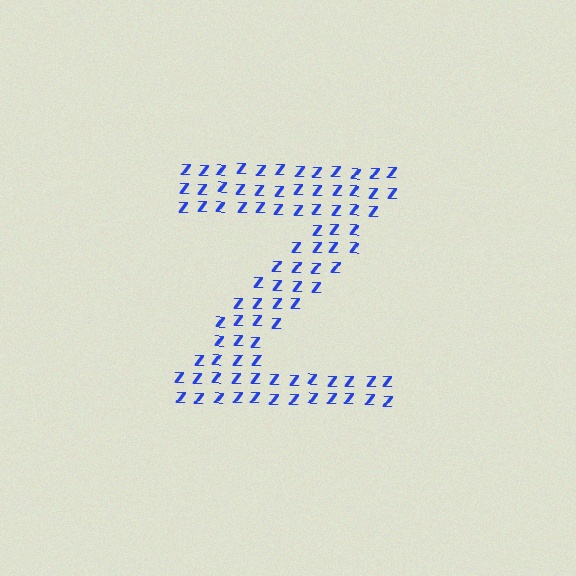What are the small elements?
The small elements are letter Z's.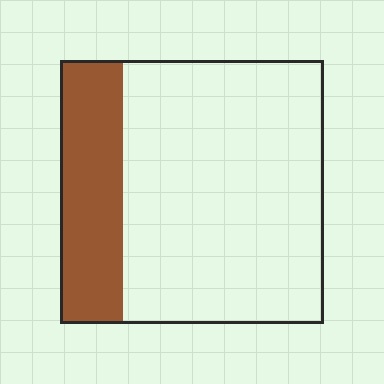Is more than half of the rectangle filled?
No.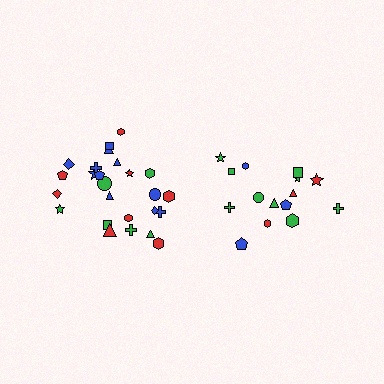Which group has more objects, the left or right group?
The left group.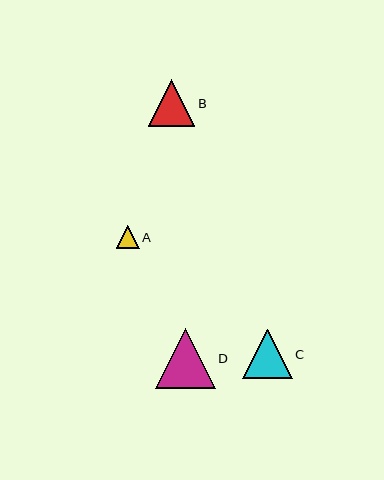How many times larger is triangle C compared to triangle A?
Triangle C is approximately 2.1 times the size of triangle A.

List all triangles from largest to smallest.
From largest to smallest: D, C, B, A.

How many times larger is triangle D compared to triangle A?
Triangle D is approximately 2.6 times the size of triangle A.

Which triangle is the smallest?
Triangle A is the smallest with a size of approximately 23 pixels.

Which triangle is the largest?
Triangle D is the largest with a size of approximately 60 pixels.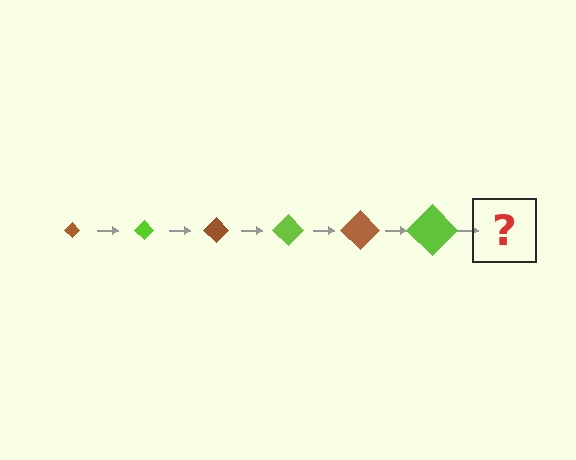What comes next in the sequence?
The next element should be a brown diamond, larger than the previous one.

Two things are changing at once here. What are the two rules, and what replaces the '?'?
The two rules are that the diamond grows larger each step and the color cycles through brown and lime. The '?' should be a brown diamond, larger than the previous one.